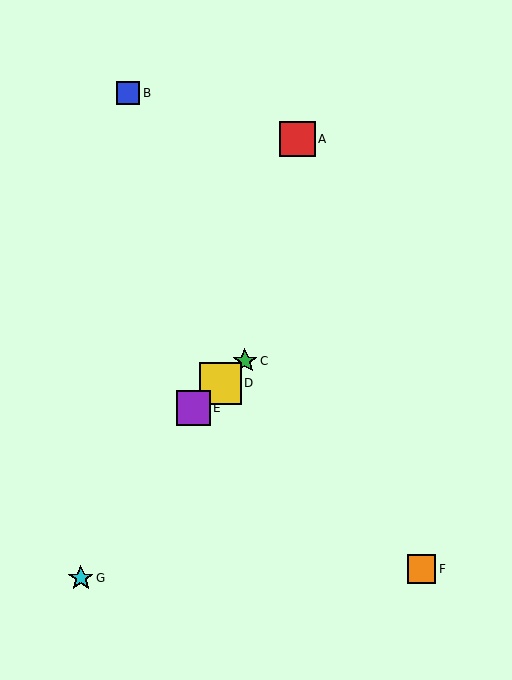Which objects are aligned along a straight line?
Objects C, D, E are aligned along a straight line.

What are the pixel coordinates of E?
Object E is at (193, 408).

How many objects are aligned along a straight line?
3 objects (C, D, E) are aligned along a straight line.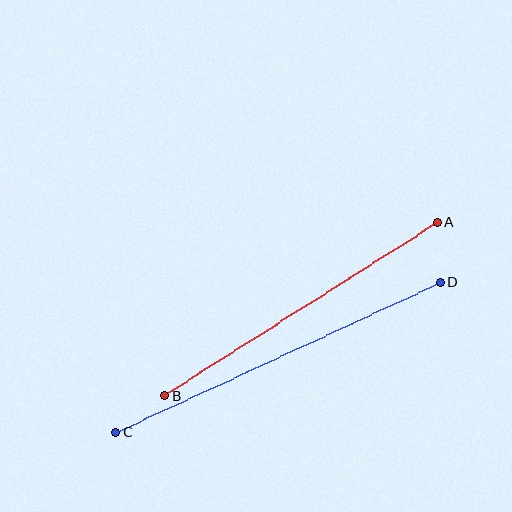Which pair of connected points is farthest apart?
Points C and D are farthest apart.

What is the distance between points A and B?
The distance is approximately 323 pixels.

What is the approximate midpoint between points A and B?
The midpoint is at approximately (301, 309) pixels.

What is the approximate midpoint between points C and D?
The midpoint is at approximately (278, 357) pixels.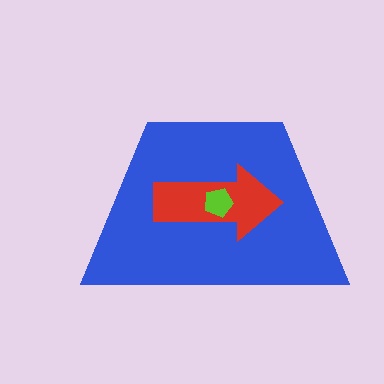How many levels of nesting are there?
3.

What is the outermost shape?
The blue trapezoid.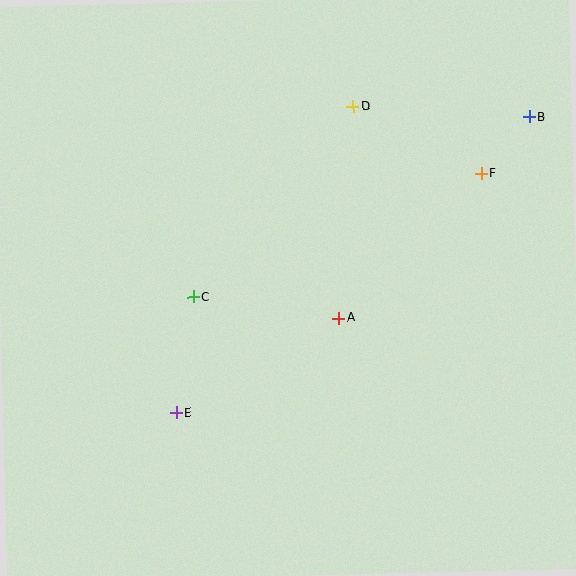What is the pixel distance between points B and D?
The distance between B and D is 176 pixels.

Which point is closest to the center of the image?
Point A at (338, 318) is closest to the center.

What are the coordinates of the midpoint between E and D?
The midpoint between E and D is at (265, 259).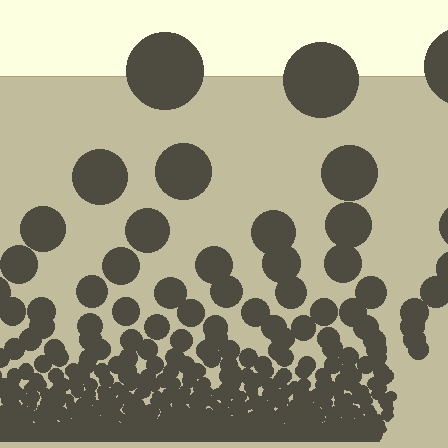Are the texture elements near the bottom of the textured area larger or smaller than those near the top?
Smaller. The gradient is inverted — elements near the bottom are smaller and denser.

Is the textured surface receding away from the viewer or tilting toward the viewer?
The surface appears to tilt toward the viewer. Texture elements get larger and sparser toward the top.